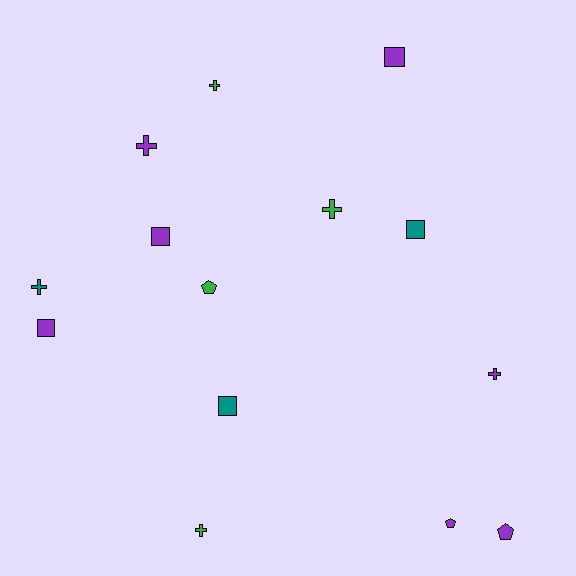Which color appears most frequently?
Purple, with 7 objects.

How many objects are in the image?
There are 14 objects.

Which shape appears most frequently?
Cross, with 6 objects.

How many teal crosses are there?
There is 1 teal cross.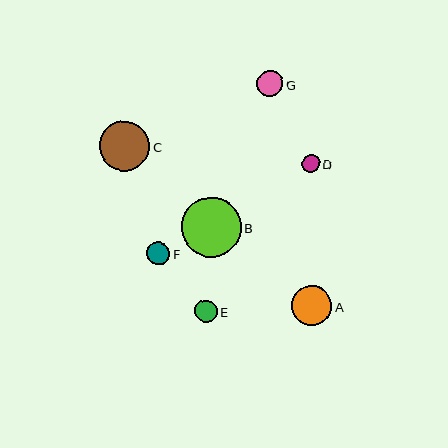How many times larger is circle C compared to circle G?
Circle C is approximately 1.9 times the size of circle G.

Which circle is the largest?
Circle B is the largest with a size of approximately 60 pixels.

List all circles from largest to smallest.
From largest to smallest: B, C, A, G, F, E, D.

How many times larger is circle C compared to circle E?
Circle C is approximately 2.2 times the size of circle E.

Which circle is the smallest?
Circle D is the smallest with a size of approximately 17 pixels.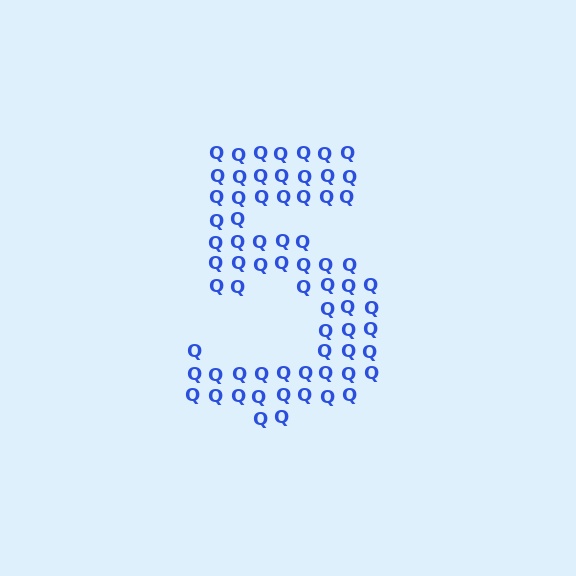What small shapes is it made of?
It is made of small letter Q's.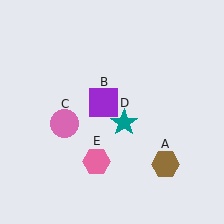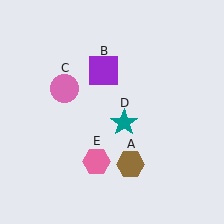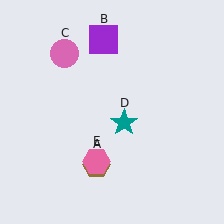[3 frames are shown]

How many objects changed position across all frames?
3 objects changed position: brown hexagon (object A), purple square (object B), pink circle (object C).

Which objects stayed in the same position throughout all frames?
Teal star (object D) and pink hexagon (object E) remained stationary.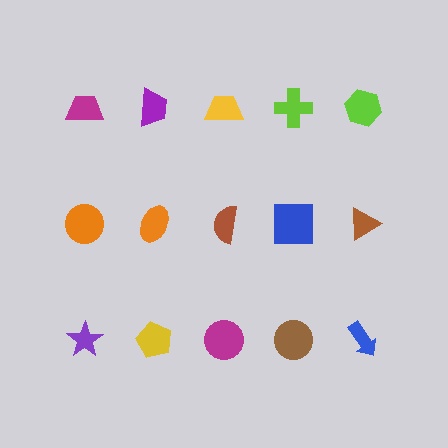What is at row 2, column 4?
A blue square.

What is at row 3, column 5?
A blue arrow.